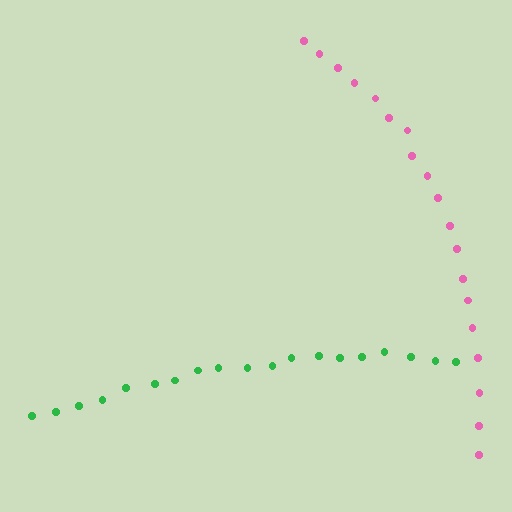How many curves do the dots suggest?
There are 2 distinct paths.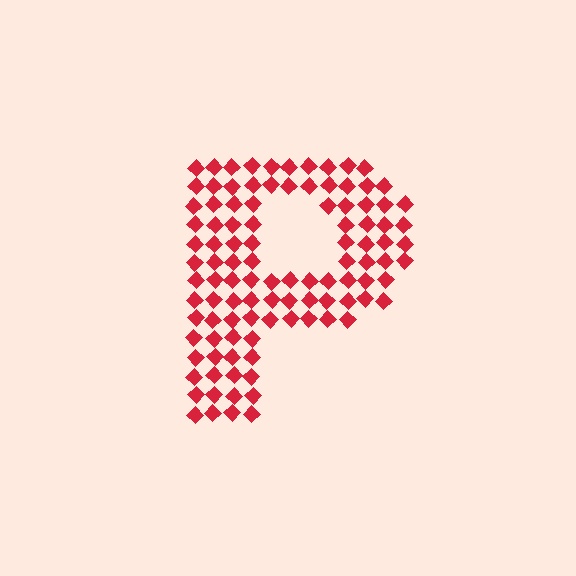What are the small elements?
The small elements are diamonds.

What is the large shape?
The large shape is the letter P.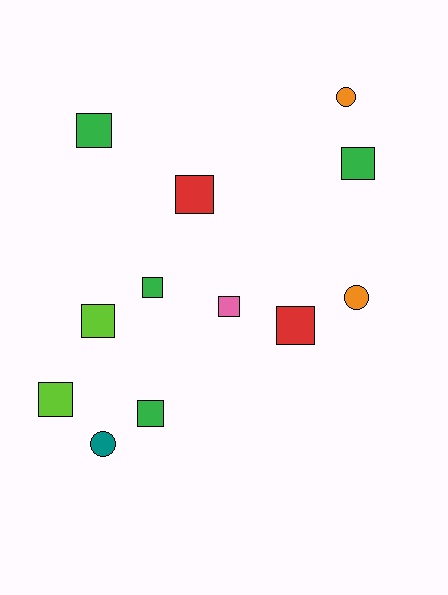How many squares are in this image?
There are 9 squares.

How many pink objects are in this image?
There is 1 pink object.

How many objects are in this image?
There are 12 objects.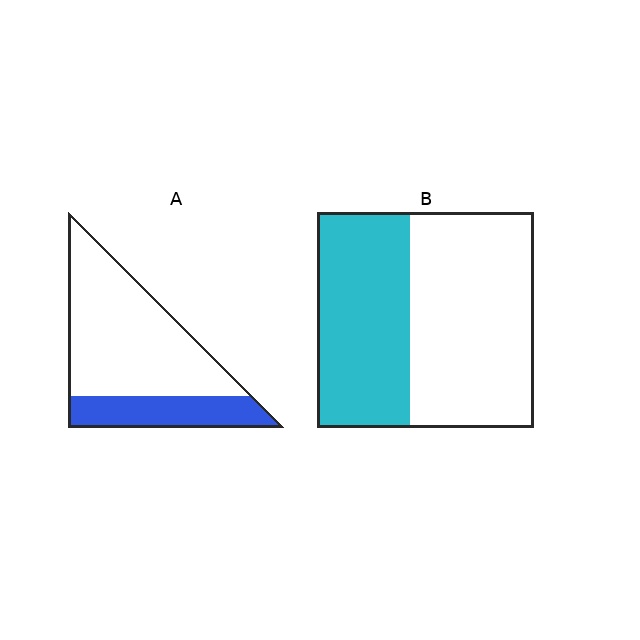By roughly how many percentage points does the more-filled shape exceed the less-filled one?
By roughly 15 percentage points (B over A).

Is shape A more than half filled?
No.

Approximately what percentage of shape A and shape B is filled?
A is approximately 25% and B is approximately 45%.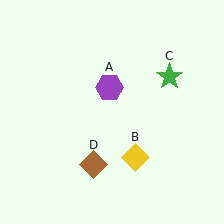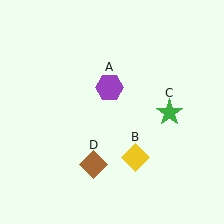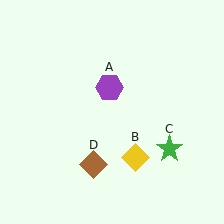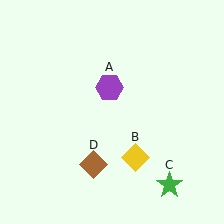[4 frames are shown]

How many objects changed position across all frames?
1 object changed position: green star (object C).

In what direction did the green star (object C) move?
The green star (object C) moved down.